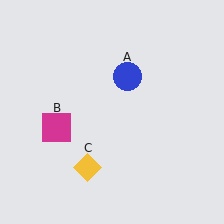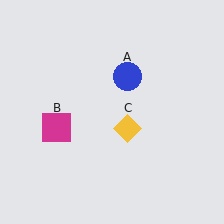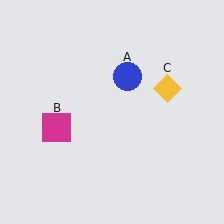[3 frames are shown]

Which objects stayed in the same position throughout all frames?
Blue circle (object A) and magenta square (object B) remained stationary.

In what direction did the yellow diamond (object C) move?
The yellow diamond (object C) moved up and to the right.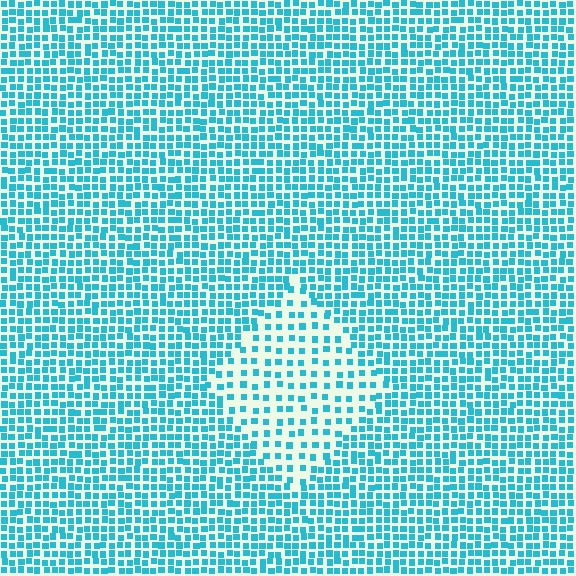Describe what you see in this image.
The image contains small cyan elements arranged at two different densities. A diamond-shaped region is visible where the elements are less densely packed than the surrounding area.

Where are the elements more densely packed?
The elements are more densely packed outside the diamond boundary.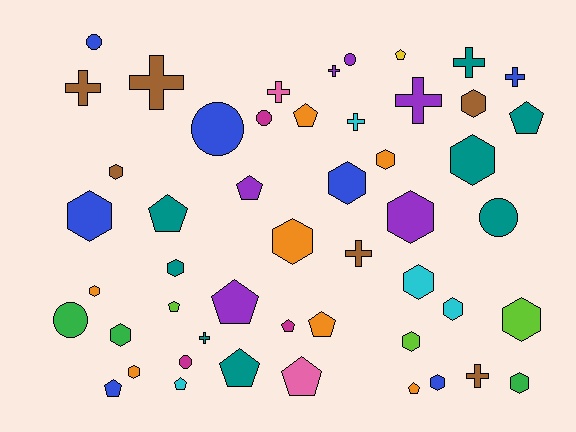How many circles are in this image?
There are 7 circles.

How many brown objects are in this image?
There are 6 brown objects.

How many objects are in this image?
There are 50 objects.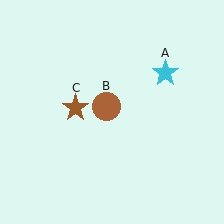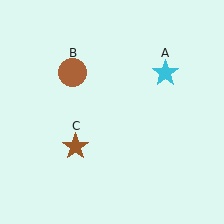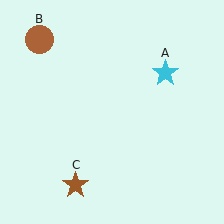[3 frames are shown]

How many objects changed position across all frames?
2 objects changed position: brown circle (object B), brown star (object C).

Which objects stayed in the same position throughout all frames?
Cyan star (object A) remained stationary.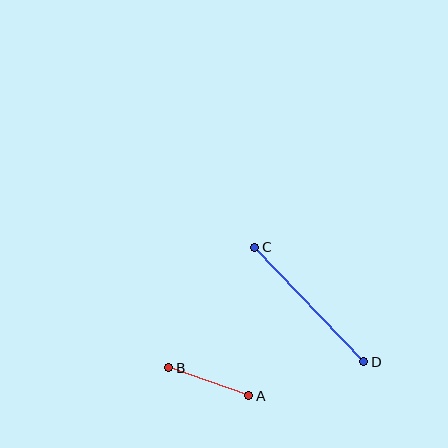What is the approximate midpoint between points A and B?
The midpoint is at approximately (209, 382) pixels.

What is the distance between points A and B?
The distance is approximately 85 pixels.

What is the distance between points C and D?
The distance is approximately 158 pixels.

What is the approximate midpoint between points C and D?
The midpoint is at approximately (309, 305) pixels.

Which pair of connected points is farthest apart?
Points C and D are farthest apart.